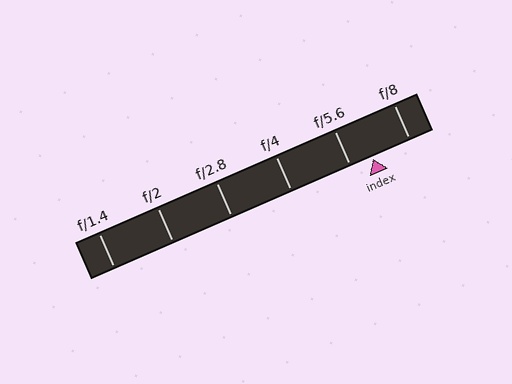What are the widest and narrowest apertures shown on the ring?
The widest aperture shown is f/1.4 and the narrowest is f/8.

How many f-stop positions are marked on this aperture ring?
There are 6 f-stop positions marked.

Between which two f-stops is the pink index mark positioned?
The index mark is between f/5.6 and f/8.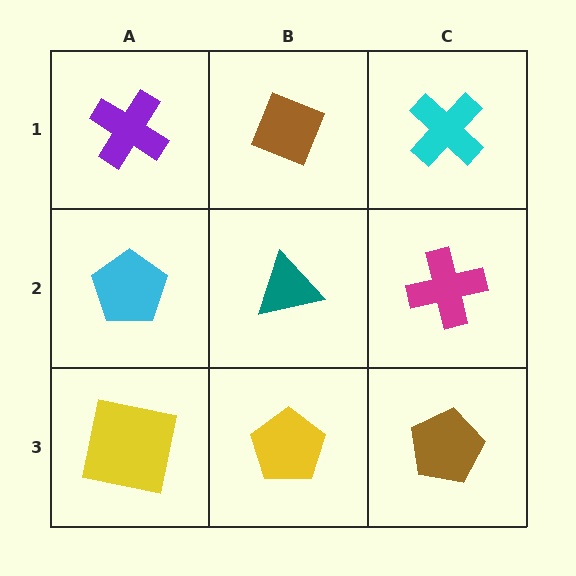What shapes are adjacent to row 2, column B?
A brown diamond (row 1, column B), a yellow pentagon (row 3, column B), a cyan pentagon (row 2, column A), a magenta cross (row 2, column C).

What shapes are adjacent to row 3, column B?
A teal triangle (row 2, column B), a yellow square (row 3, column A), a brown pentagon (row 3, column C).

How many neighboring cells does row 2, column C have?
3.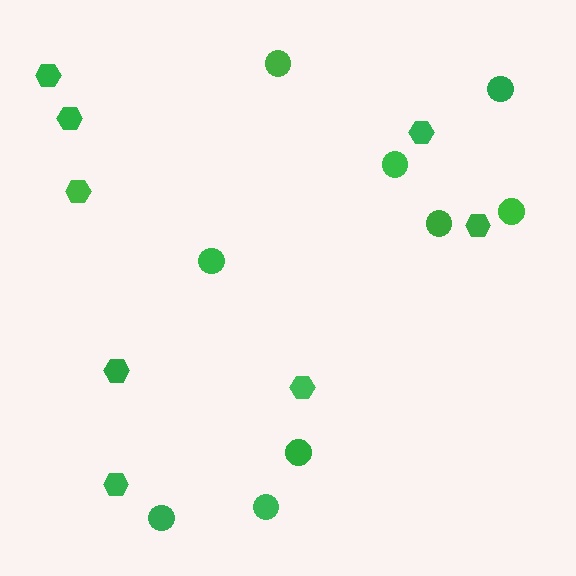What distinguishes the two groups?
There are 2 groups: one group of hexagons (8) and one group of circles (9).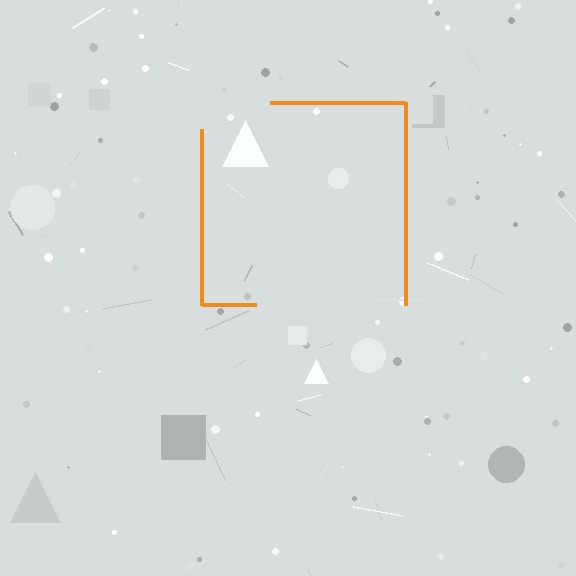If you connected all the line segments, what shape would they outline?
They would outline a square.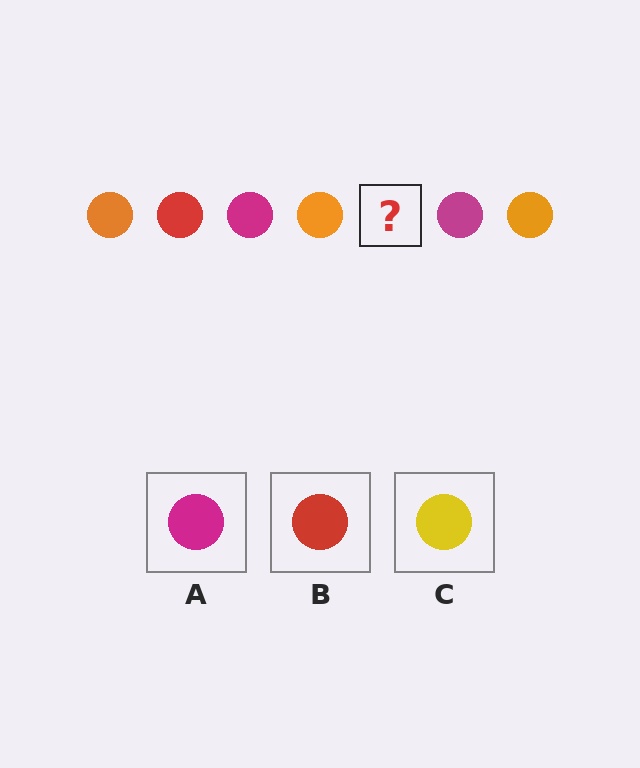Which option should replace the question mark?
Option B.